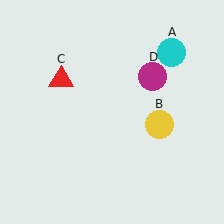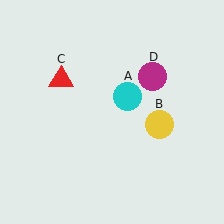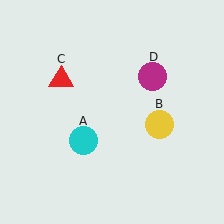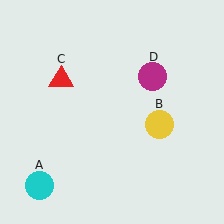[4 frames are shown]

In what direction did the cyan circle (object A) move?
The cyan circle (object A) moved down and to the left.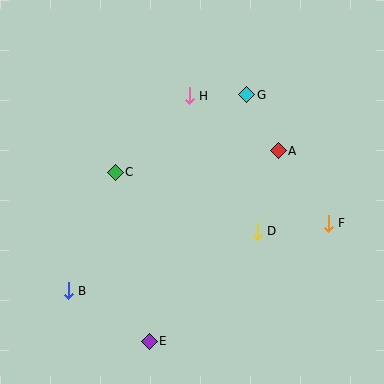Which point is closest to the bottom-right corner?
Point F is closest to the bottom-right corner.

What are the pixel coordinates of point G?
Point G is at (247, 95).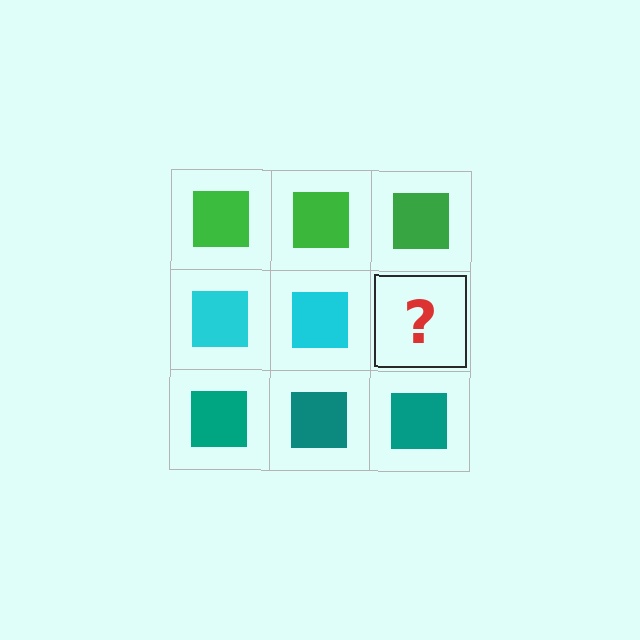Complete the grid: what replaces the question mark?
The question mark should be replaced with a cyan square.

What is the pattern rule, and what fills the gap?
The rule is that each row has a consistent color. The gap should be filled with a cyan square.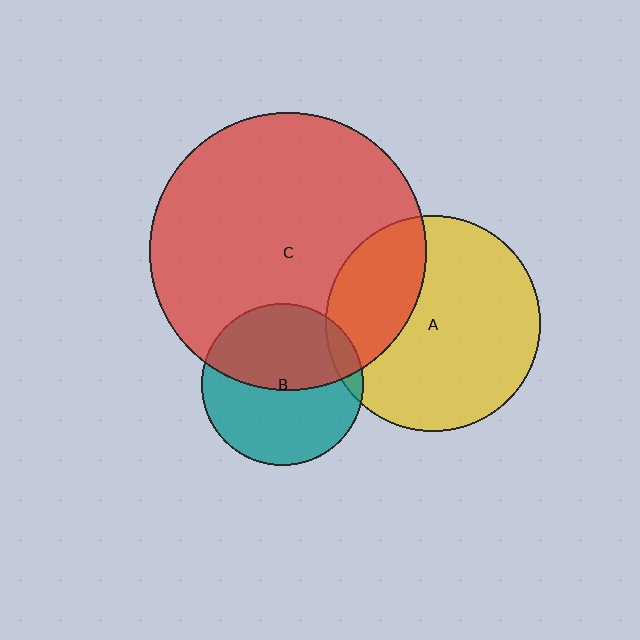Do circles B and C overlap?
Yes.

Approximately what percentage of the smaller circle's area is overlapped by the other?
Approximately 50%.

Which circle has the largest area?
Circle C (red).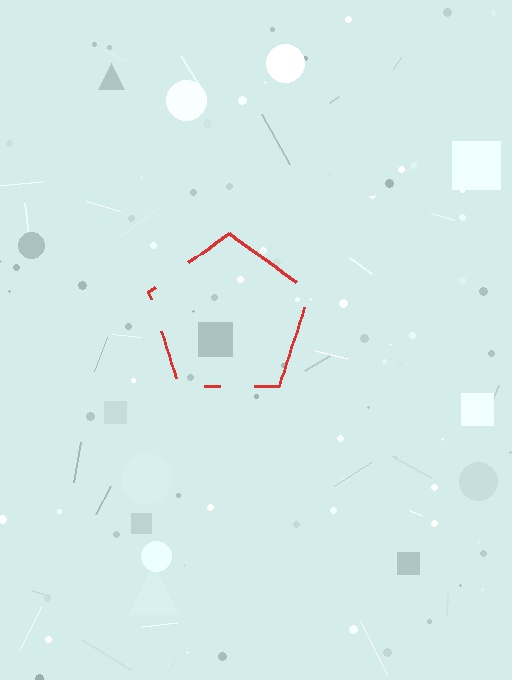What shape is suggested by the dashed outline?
The dashed outline suggests a pentagon.